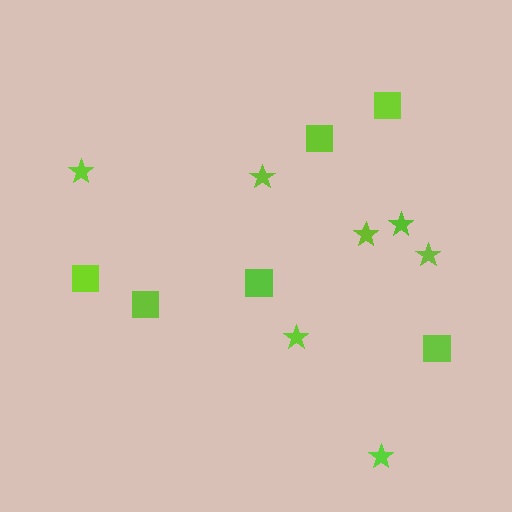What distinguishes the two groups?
There are 2 groups: one group of squares (6) and one group of stars (7).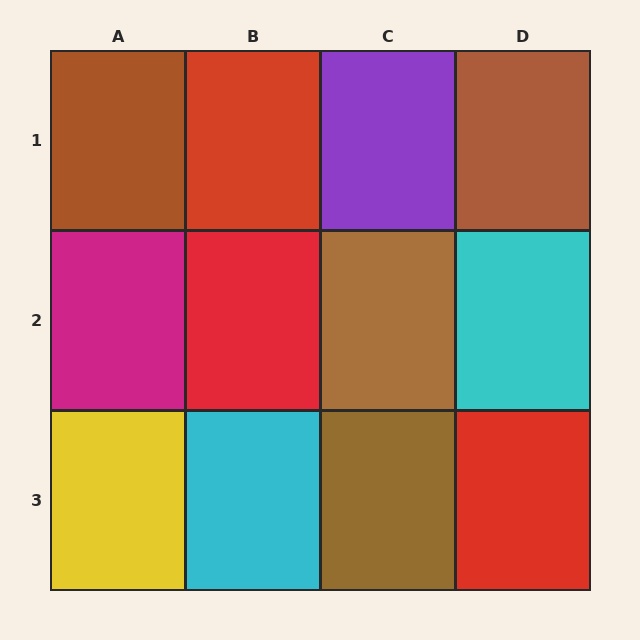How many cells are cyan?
2 cells are cyan.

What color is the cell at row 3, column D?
Red.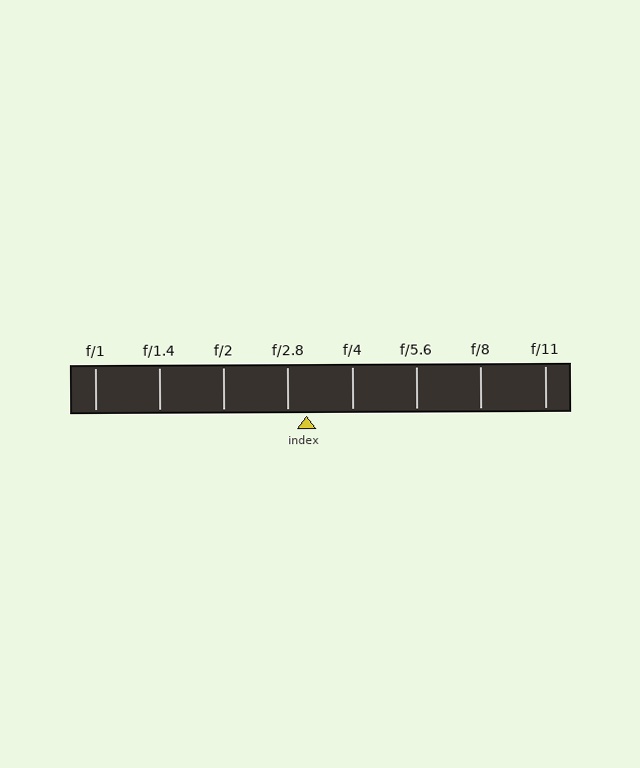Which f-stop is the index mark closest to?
The index mark is closest to f/2.8.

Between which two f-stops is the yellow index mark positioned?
The index mark is between f/2.8 and f/4.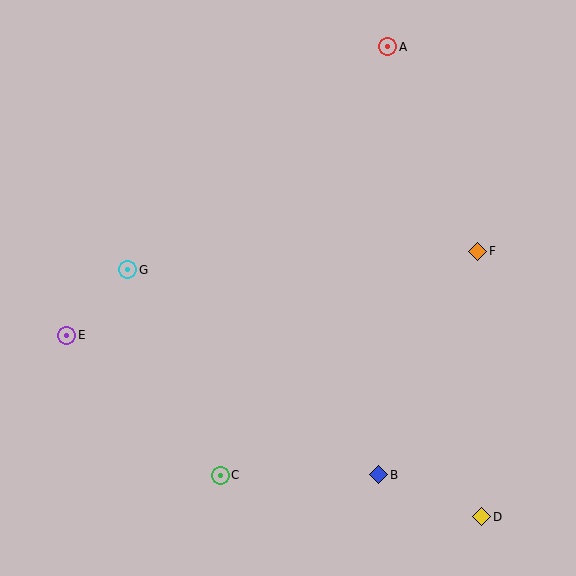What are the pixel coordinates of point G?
Point G is at (127, 270).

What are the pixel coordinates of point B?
Point B is at (379, 475).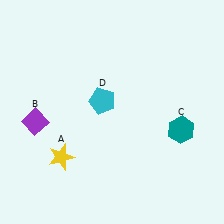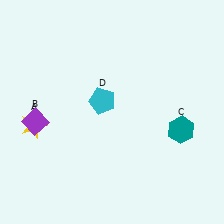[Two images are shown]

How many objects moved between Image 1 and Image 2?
1 object moved between the two images.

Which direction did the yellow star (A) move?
The yellow star (A) moved up.